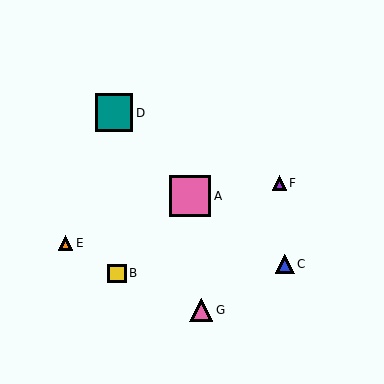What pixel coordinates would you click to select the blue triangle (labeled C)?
Click at (285, 264) to select the blue triangle C.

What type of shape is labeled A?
Shape A is a pink square.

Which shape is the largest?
The pink square (labeled A) is the largest.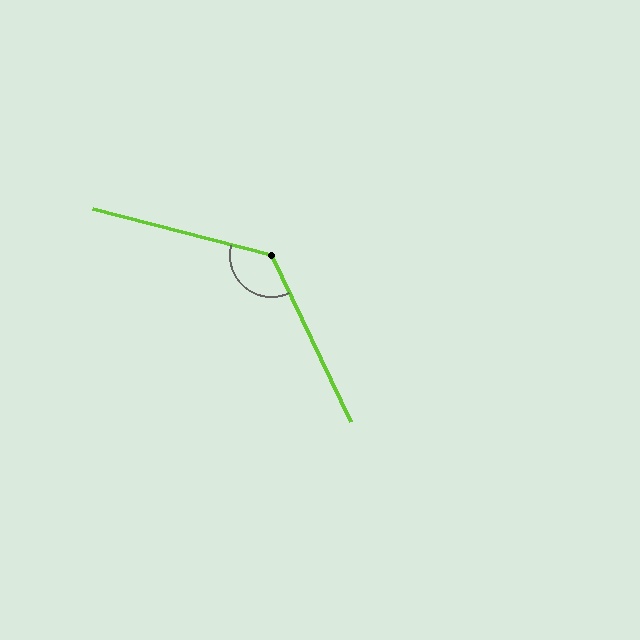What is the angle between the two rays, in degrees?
Approximately 130 degrees.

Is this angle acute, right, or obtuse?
It is obtuse.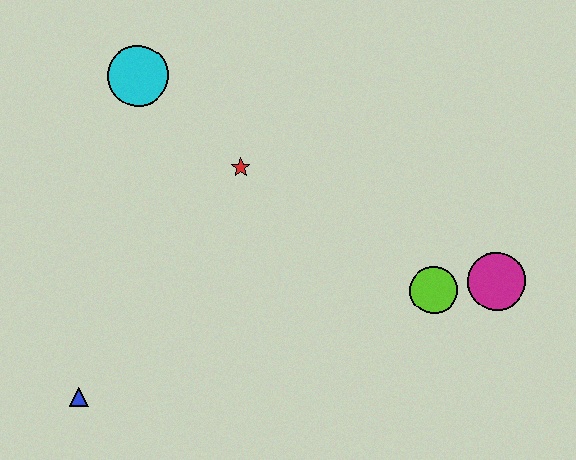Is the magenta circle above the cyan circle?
No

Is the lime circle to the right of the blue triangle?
Yes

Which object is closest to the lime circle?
The magenta circle is closest to the lime circle.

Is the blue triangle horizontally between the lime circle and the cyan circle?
No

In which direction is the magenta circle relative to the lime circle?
The magenta circle is to the right of the lime circle.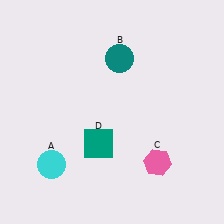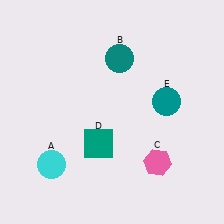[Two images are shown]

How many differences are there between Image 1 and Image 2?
There is 1 difference between the two images.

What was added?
A teal circle (E) was added in Image 2.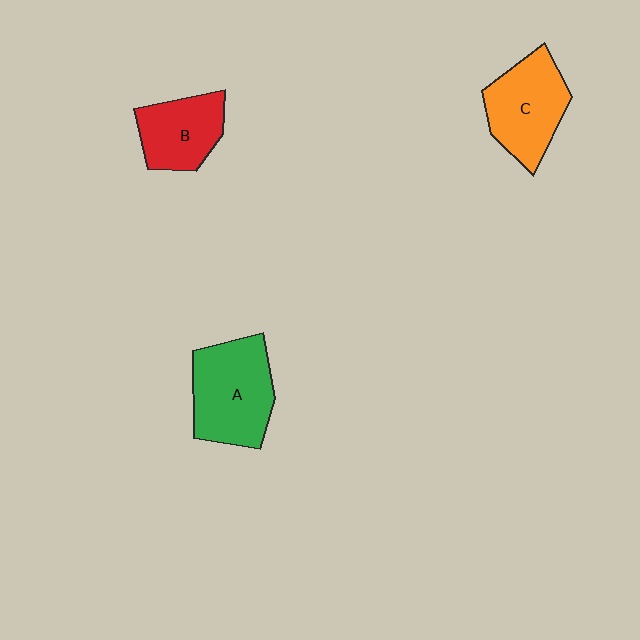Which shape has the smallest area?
Shape B (red).